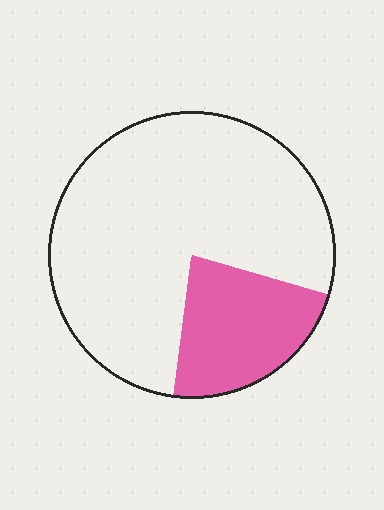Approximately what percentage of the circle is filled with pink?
Approximately 25%.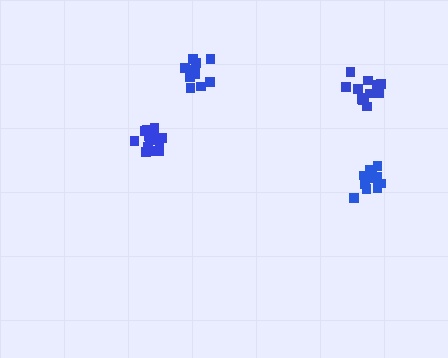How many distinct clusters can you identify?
There are 4 distinct clusters.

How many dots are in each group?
Group 1: 13 dots, Group 2: 15 dots, Group 3: 13 dots, Group 4: 10 dots (51 total).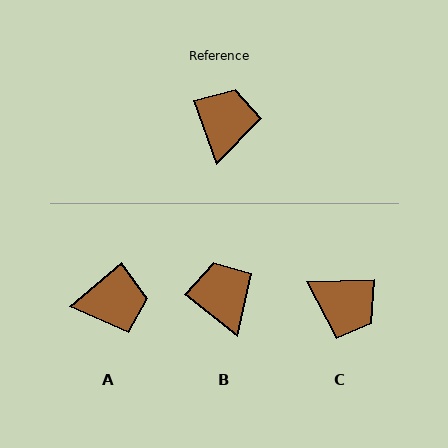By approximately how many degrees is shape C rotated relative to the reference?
Approximately 108 degrees clockwise.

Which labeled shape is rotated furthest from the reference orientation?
C, about 108 degrees away.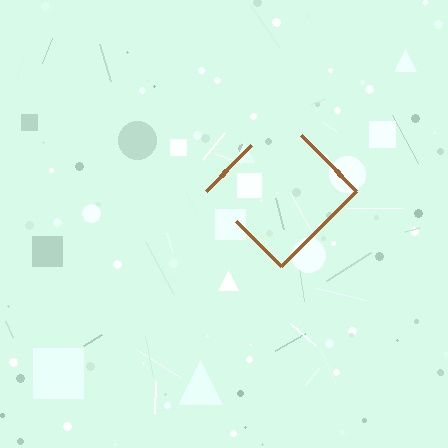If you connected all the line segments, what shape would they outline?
They would outline a diamond.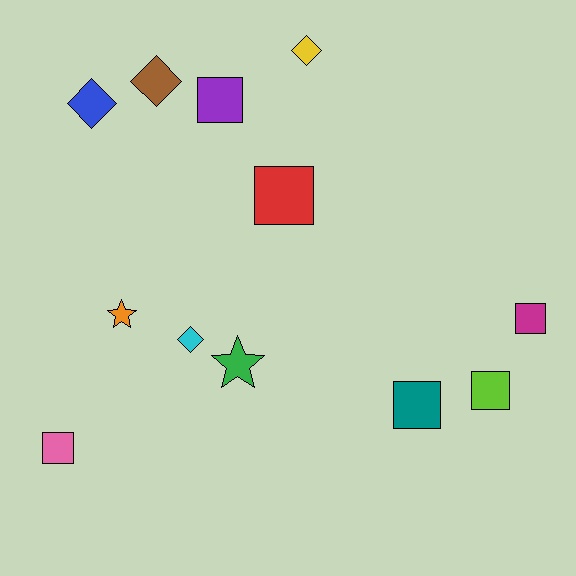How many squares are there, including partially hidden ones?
There are 6 squares.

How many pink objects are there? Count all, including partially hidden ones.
There is 1 pink object.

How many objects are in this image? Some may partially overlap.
There are 12 objects.